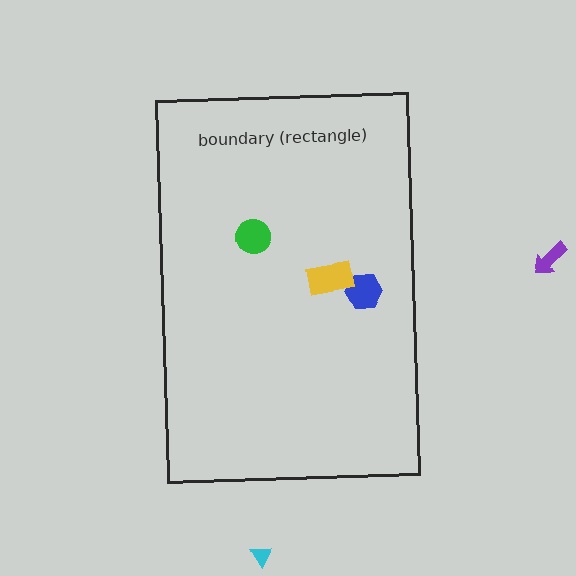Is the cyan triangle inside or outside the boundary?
Outside.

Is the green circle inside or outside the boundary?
Inside.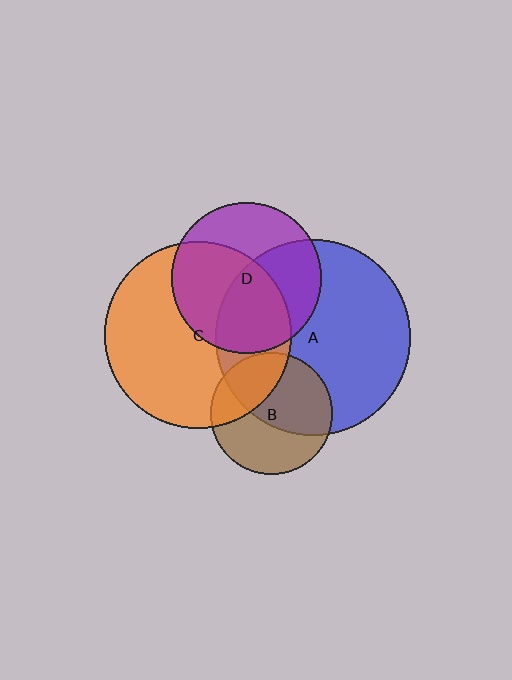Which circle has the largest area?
Circle A (blue).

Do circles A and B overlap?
Yes.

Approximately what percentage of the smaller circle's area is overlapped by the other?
Approximately 55%.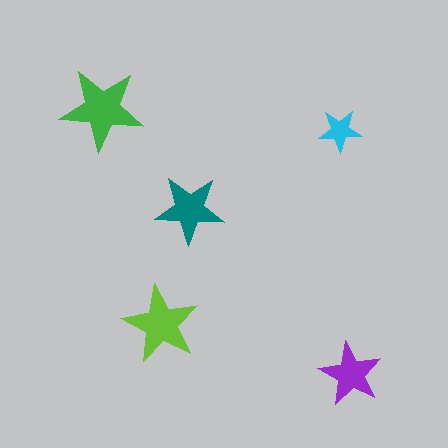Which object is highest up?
The green star is topmost.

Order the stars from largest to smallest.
the green one, the lime one, the teal one, the purple one, the cyan one.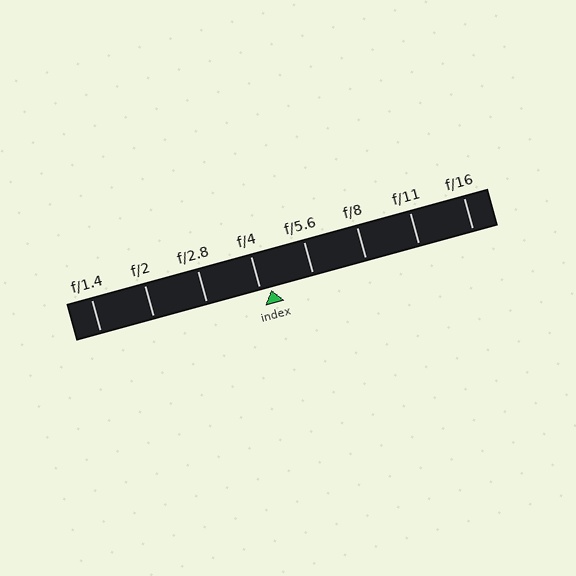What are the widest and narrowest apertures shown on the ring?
The widest aperture shown is f/1.4 and the narrowest is f/16.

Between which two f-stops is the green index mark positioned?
The index mark is between f/4 and f/5.6.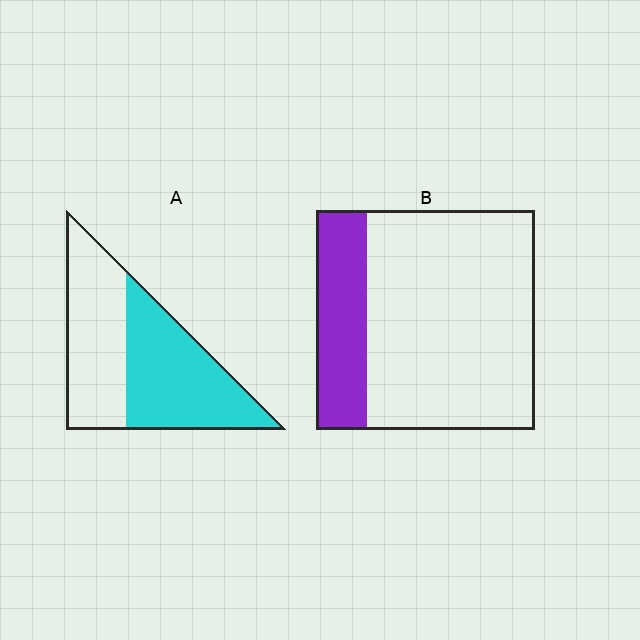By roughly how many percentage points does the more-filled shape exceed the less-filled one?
By roughly 30 percentage points (A over B).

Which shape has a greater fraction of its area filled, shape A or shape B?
Shape A.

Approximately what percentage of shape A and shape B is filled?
A is approximately 55% and B is approximately 25%.